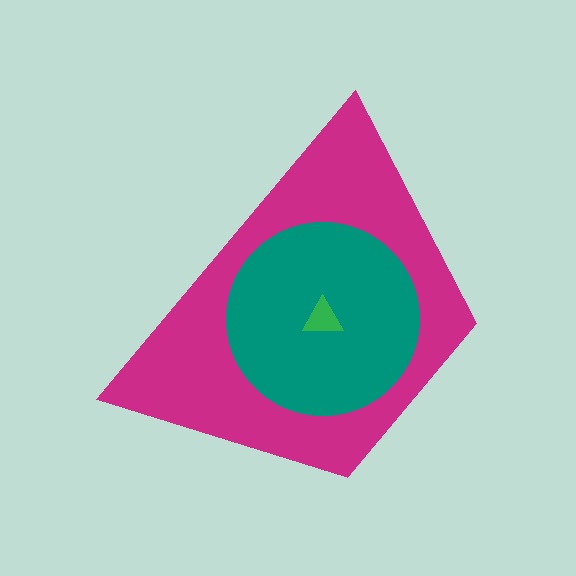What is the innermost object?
The green triangle.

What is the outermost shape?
The magenta trapezoid.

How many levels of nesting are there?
3.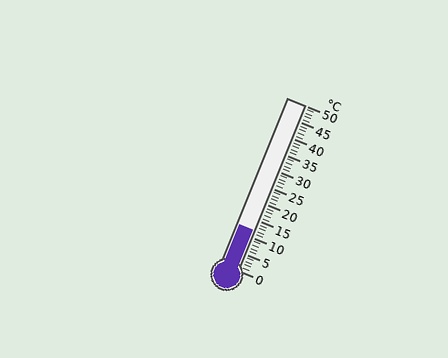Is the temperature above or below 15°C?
The temperature is below 15°C.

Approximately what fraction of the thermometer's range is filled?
The thermometer is filled to approximately 25% of its range.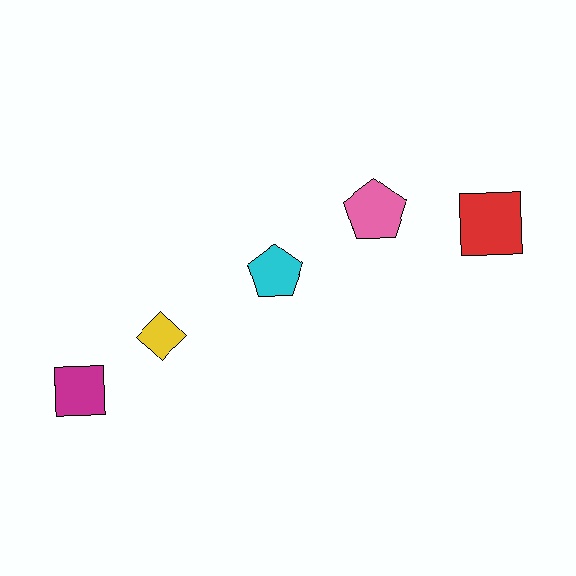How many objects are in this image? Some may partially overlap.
There are 5 objects.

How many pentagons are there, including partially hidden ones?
There are 2 pentagons.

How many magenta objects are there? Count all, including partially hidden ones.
There is 1 magenta object.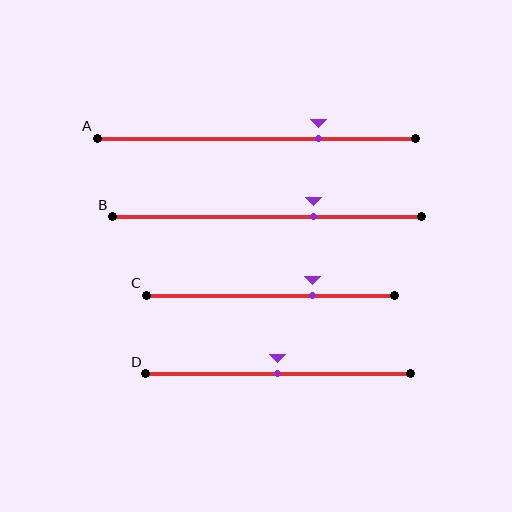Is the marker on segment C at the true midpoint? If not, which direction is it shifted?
No, the marker on segment C is shifted to the right by about 17% of the segment length.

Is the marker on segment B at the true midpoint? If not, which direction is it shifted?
No, the marker on segment B is shifted to the right by about 15% of the segment length.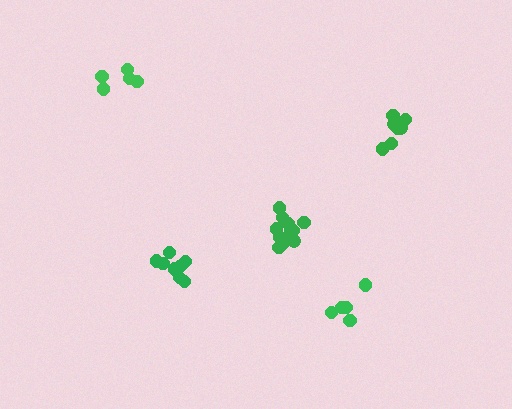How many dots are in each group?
Group 1: 11 dots, Group 2: 8 dots, Group 3: 5 dots, Group 4: 5 dots, Group 5: 9 dots (38 total).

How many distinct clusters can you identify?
There are 5 distinct clusters.